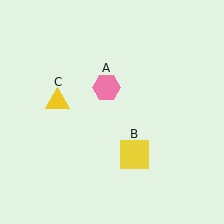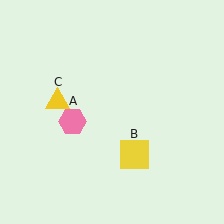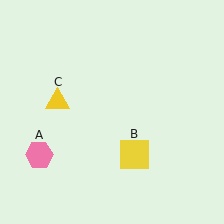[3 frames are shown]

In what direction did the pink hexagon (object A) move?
The pink hexagon (object A) moved down and to the left.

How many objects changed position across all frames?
1 object changed position: pink hexagon (object A).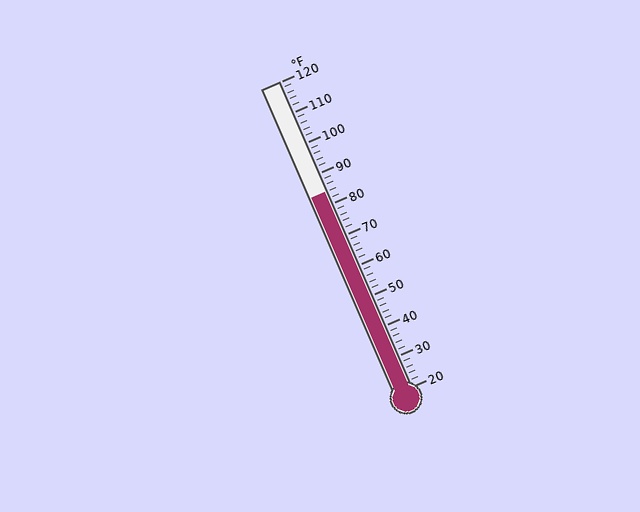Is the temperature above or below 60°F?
The temperature is above 60°F.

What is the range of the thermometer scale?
The thermometer scale ranges from 20°F to 120°F.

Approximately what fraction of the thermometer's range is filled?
The thermometer is filled to approximately 65% of its range.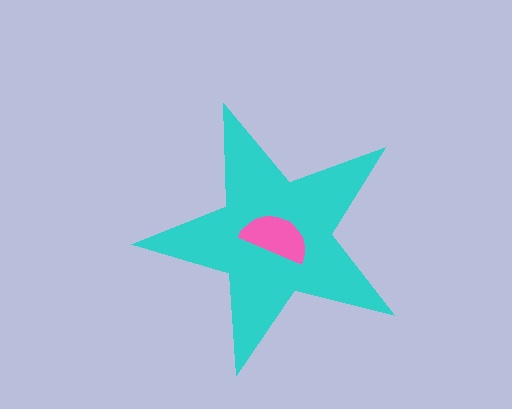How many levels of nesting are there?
2.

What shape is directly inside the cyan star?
The pink semicircle.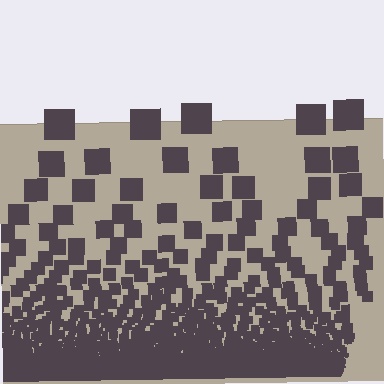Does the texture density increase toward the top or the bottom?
Density increases toward the bottom.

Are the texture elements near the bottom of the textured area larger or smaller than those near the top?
Smaller. The gradient is inverted — elements near the bottom are smaller and denser.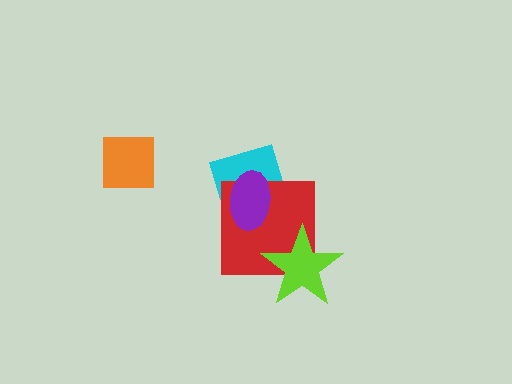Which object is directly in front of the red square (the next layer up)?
The purple ellipse is directly in front of the red square.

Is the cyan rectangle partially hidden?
Yes, it is partially covered by another shape.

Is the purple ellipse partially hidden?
No, no other shape covers it.